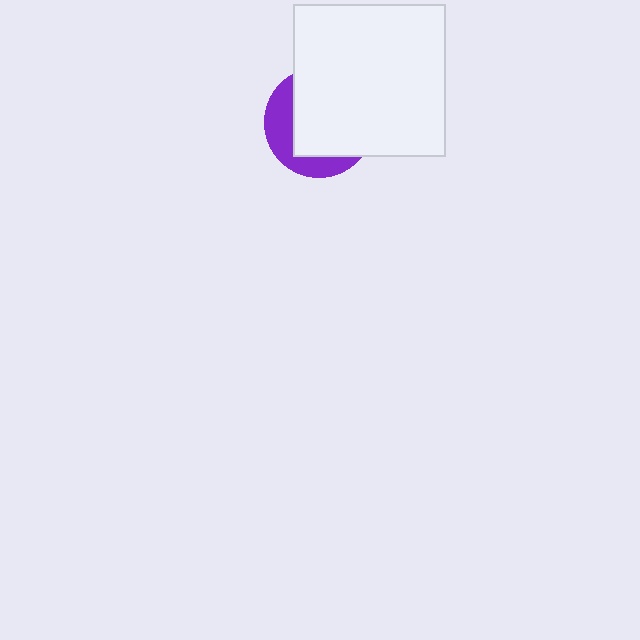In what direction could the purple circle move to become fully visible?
The purple circle could move toward the lower-left. That would shift it out from behind the white square entirely.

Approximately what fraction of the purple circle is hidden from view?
Roughly 67% of the purple circle is hidden behind the white square.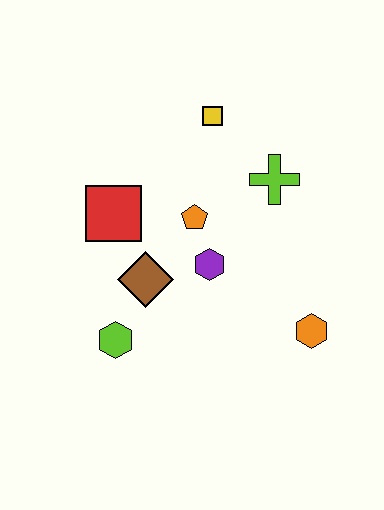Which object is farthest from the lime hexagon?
The yellow square is farthest from the lime hexagon.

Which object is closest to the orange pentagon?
The purple hexagon is closest to the orange pentagon.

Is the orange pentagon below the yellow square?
Yes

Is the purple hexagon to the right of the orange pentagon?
Yes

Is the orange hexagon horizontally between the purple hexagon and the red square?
No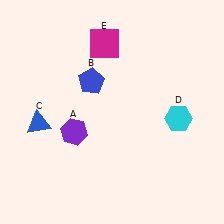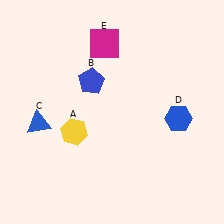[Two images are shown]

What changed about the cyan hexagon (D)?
In Image 1, D is cyan. In Image 2, it changed to blue.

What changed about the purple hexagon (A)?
In Image 1, A is purple. In Image 2, it changed to yellow.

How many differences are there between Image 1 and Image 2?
There are 2 differences between the two images.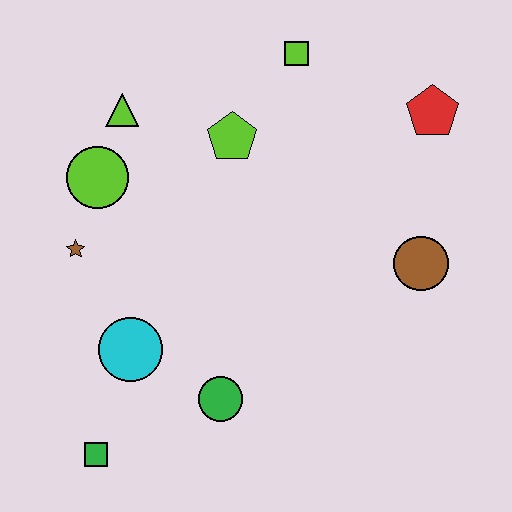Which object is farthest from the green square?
The red pentagon is farthest from the green square.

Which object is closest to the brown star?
The lime circle is closest to the brown star.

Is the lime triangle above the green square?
Yes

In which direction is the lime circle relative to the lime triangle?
The lime circle is below the lime triangle.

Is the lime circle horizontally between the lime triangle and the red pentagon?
No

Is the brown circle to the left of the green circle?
No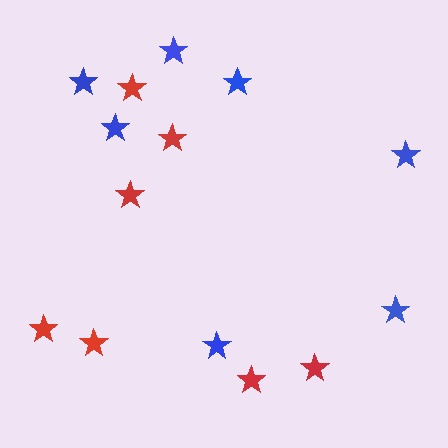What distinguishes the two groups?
There are 2 groups: one group of red stars (7) and one group of blue stars (7).